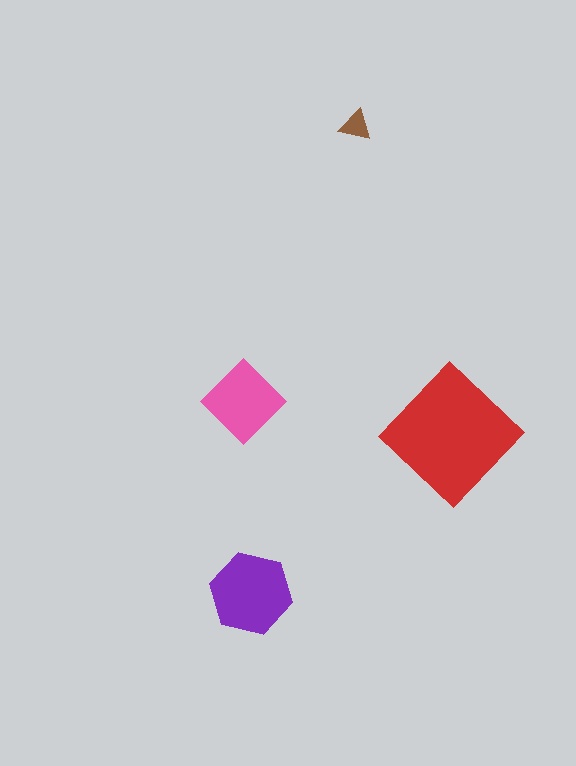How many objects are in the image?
There are 4 objects in the image.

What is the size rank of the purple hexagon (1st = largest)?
2nd.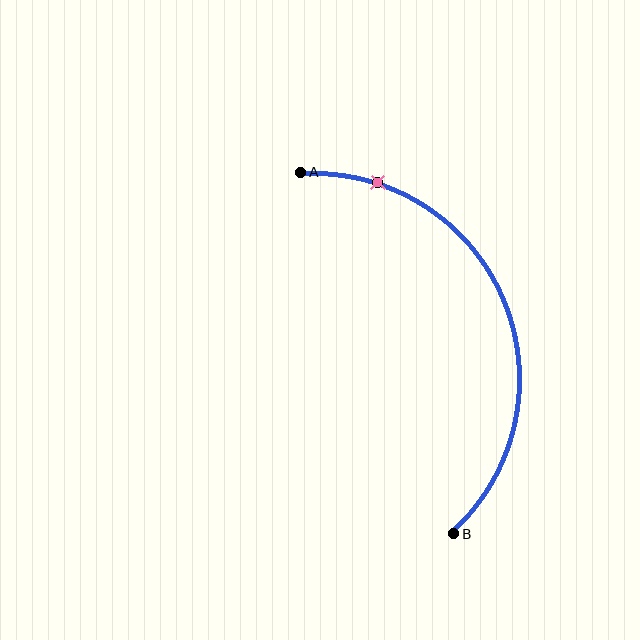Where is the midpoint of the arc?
The arc midpoint is the point on the curve farthest from the straight line joining A and B. It sits to the right of that line.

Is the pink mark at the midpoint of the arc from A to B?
No. The pink mark lies on the arc but is closer to endpoint A. The arc midpoint would be at the point on the curve equidistant along the arc from both A and B.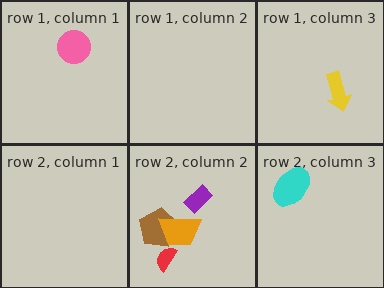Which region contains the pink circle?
The row 1, column 1 region.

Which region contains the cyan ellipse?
The row 2, column 3 region.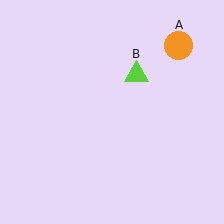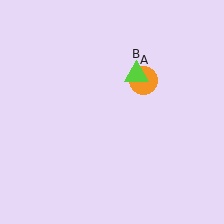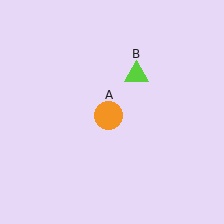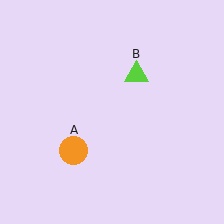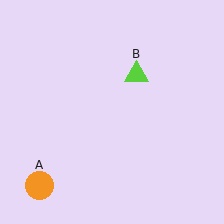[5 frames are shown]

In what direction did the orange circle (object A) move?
The orange circle (object A) moved down and to the left.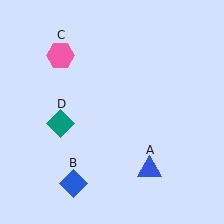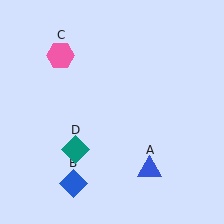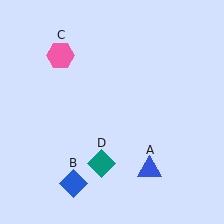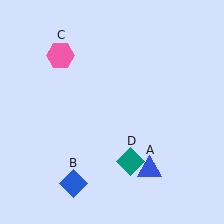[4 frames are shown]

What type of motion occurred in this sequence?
The teal diamond (object D) rotated counterclockwise around the center of the scene.